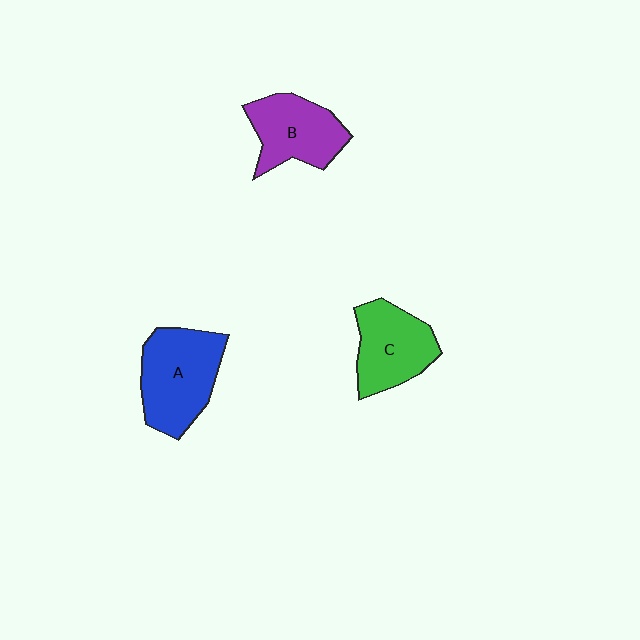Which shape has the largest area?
Shape A (blue).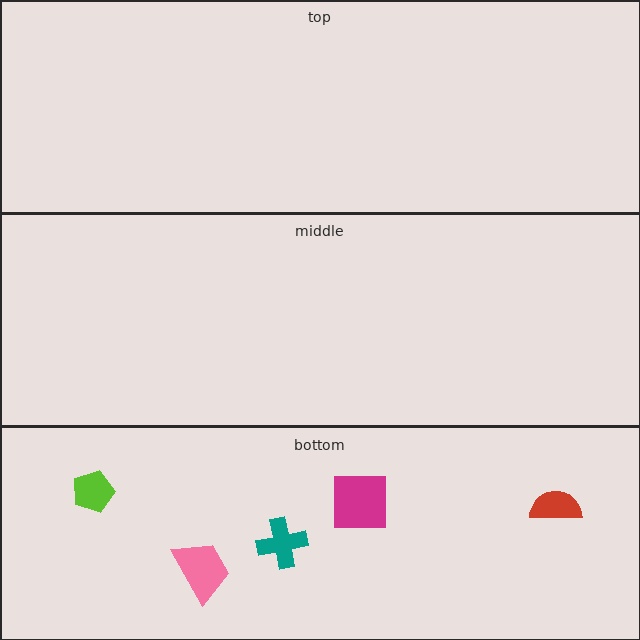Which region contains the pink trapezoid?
The bottom region.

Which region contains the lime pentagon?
The bottom region.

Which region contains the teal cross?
The bottom region.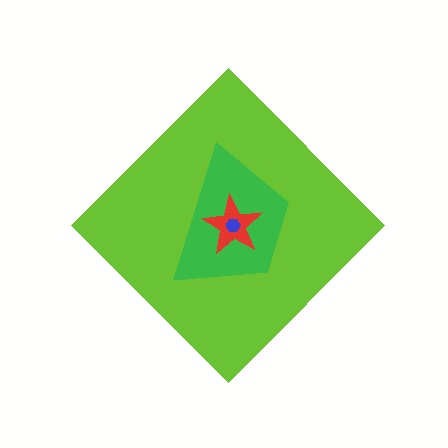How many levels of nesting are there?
4.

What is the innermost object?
The blue hexagon.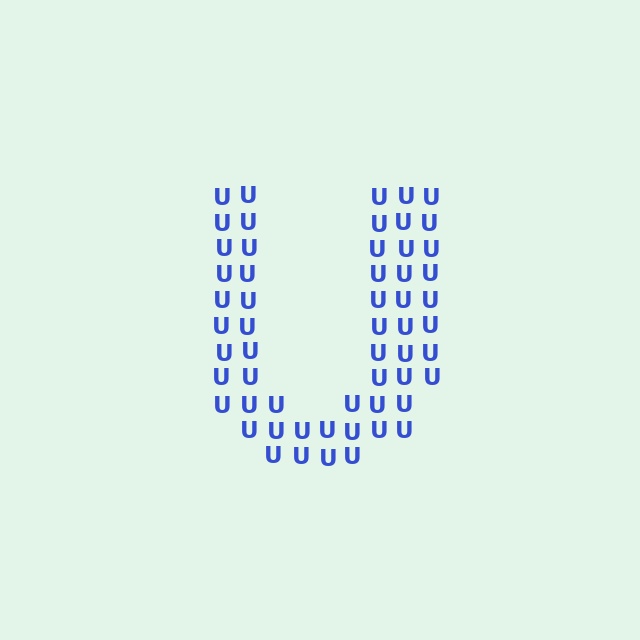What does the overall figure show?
The overall figure shows the letter U.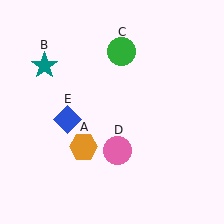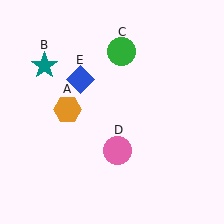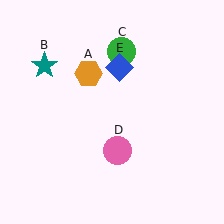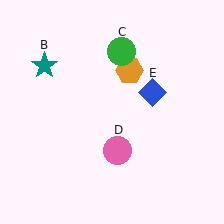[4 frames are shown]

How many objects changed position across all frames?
2 objects changed position: orange hexagon (object A), blue diamond (object E).